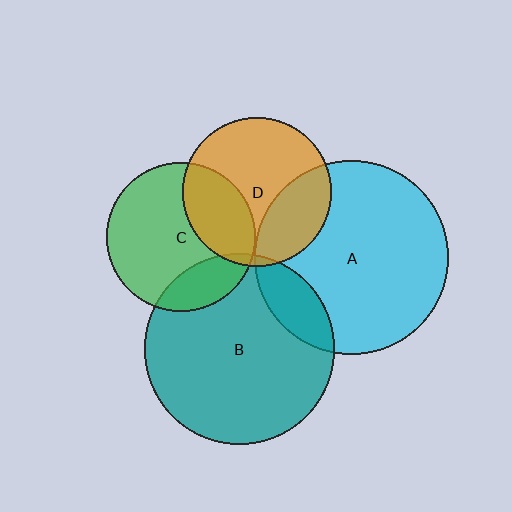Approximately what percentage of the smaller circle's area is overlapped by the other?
Approximately 30%.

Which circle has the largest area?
Circle A (cyan).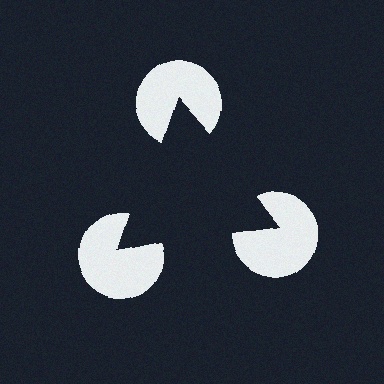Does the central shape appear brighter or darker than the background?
It typically appears slightly darker than the background, even though no actual brightness change is drawn.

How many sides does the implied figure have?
3 sides.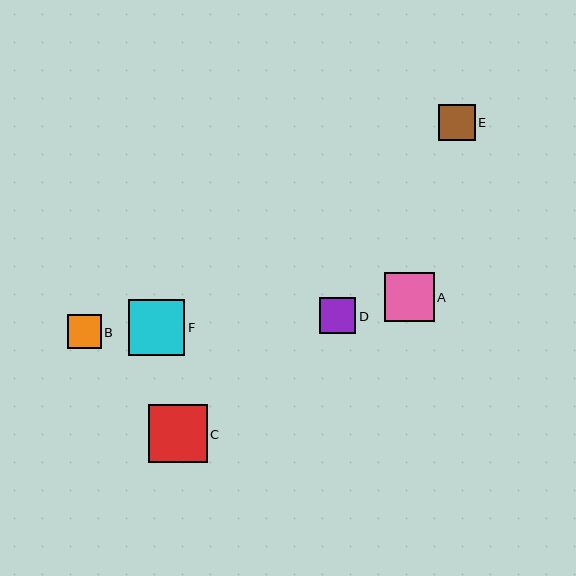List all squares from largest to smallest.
From largest to smallest: C, F, A, E, D, B.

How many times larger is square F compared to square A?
Square F is approximately 1.1 times the size of square A.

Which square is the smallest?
Square B is the smallest with a size of approximately 33 pixels.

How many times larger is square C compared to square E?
Square C is approximately 1.6 times the size of square E.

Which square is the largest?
Square C is the largest with a size of approximately 58 pixels.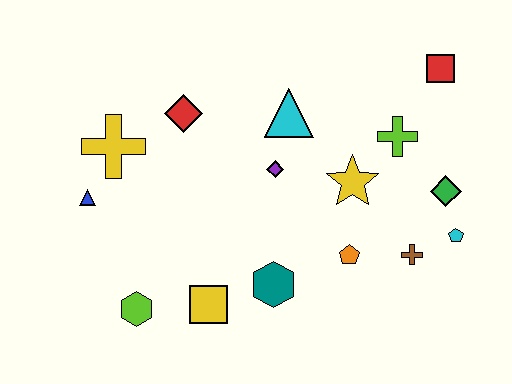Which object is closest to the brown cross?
The cyan pentagon is closest to the brown cross.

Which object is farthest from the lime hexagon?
The red square is farthest from the lime hexagon.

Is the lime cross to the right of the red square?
No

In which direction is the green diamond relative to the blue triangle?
The green diamond is to the right of the blue triangle.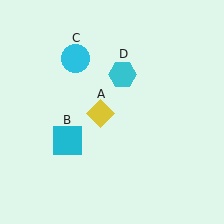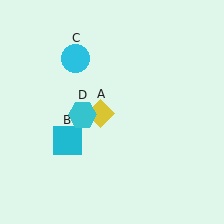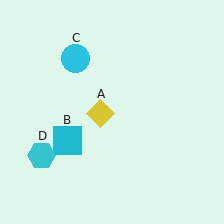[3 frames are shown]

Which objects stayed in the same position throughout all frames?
Yellow diamond (object A) and cyan square (object B) and cyan circle (object C) remained stationary.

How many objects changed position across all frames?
1 object changed position: cyan hexagon (object D).